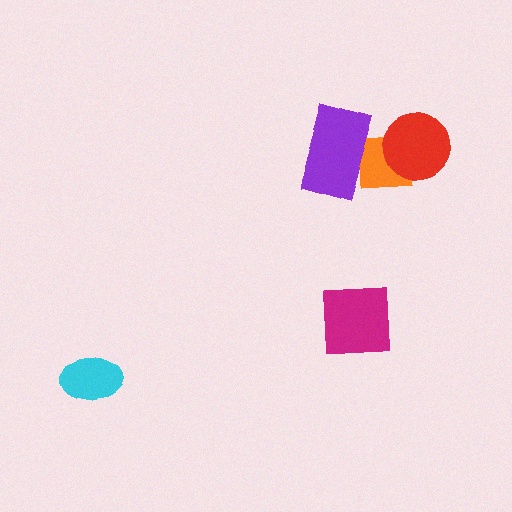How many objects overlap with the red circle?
1 object overlaps with the red circle.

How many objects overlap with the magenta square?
0 objects overlap with the magenta square.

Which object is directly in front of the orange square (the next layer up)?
The purple rectangle is directly in front of the orange square.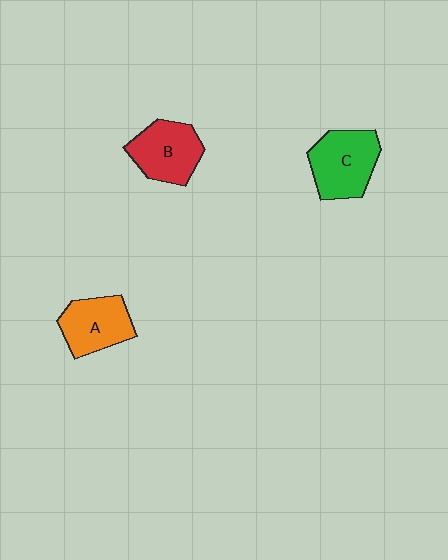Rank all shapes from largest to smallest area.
From largest to smallest: C (green), B (red), A (orange).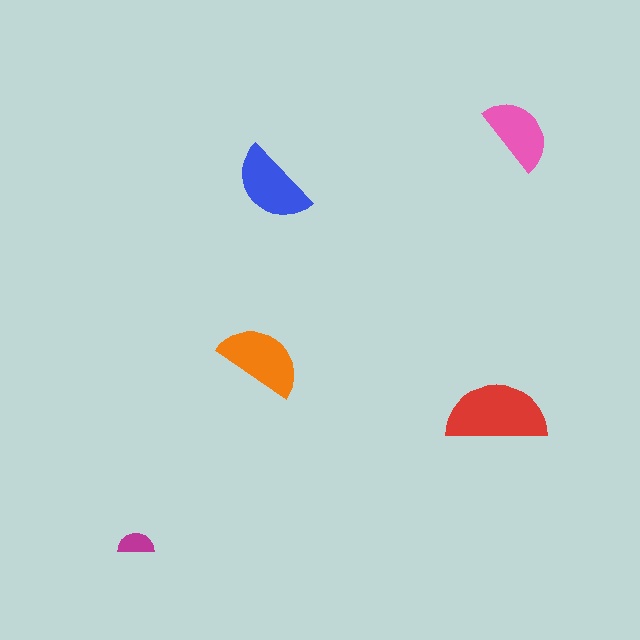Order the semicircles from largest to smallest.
the red one, the orange one, the blue one, the pink one, the magenta one.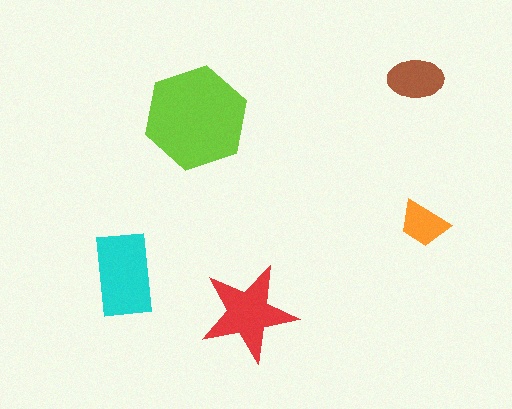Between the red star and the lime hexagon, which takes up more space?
The lime hexagon.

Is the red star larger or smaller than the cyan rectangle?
Smaller.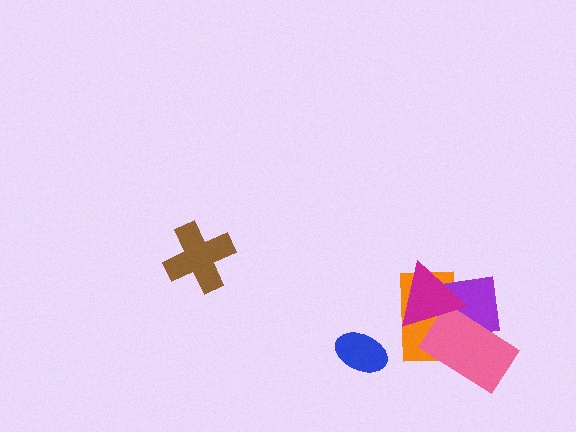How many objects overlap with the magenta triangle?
3 objects overlap with the magenta triangle.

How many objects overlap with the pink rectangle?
3 objects overlap with the pink rectangle.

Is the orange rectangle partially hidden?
Yes, it is partially covered by another shape.